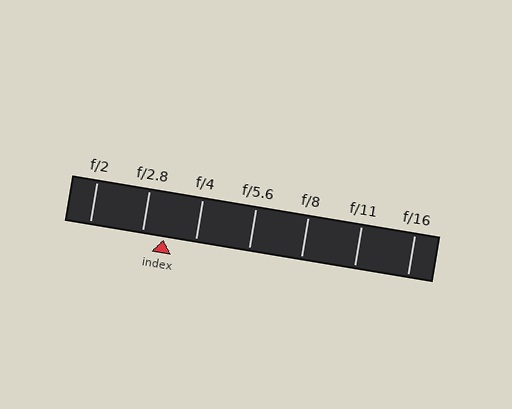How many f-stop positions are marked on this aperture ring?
There are 7 f-stop positions marked.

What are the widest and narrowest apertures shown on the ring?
The widest aperture shown is f/2 and the narrowest is f/16.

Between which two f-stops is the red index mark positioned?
The index mark is between f/2.8 and f/4.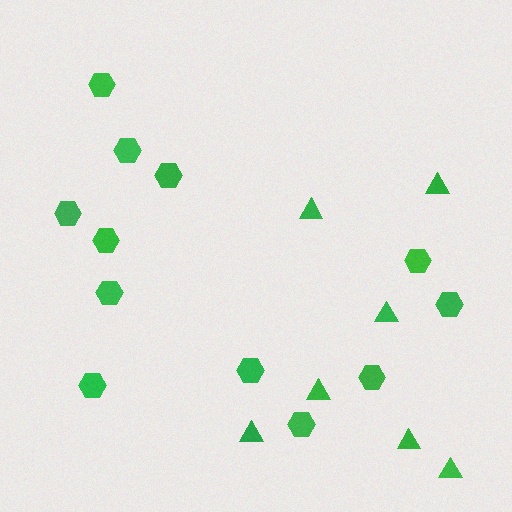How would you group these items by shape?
There are 2 groups: one group of hexagons (12) and one group of triangles (7).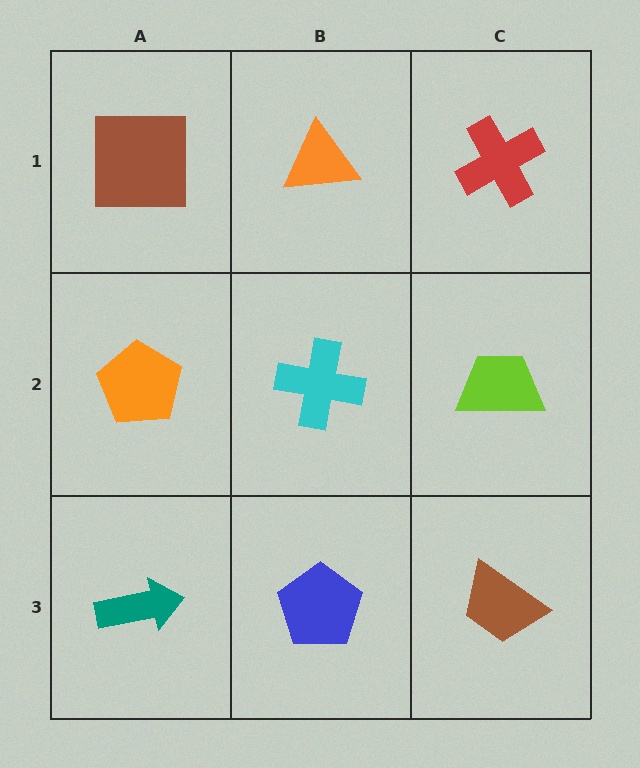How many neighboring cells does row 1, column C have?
2.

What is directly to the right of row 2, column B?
A lime trapezoid.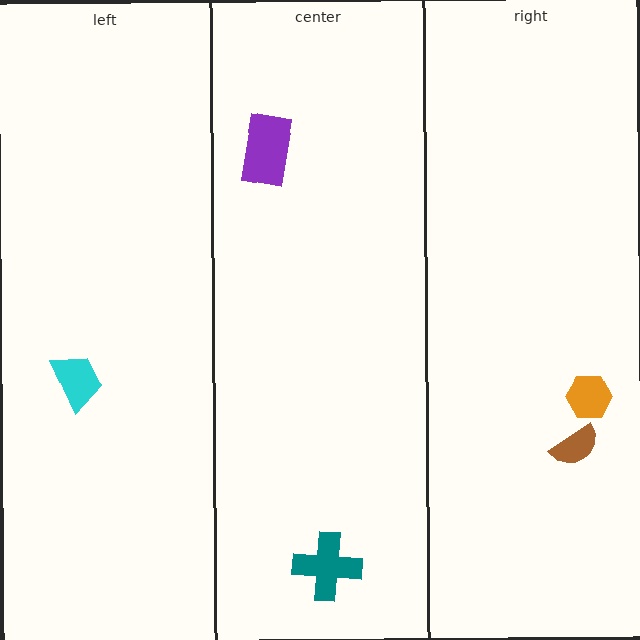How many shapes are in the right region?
2.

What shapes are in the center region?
The teal cross, the purple rectangle.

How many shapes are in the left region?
1.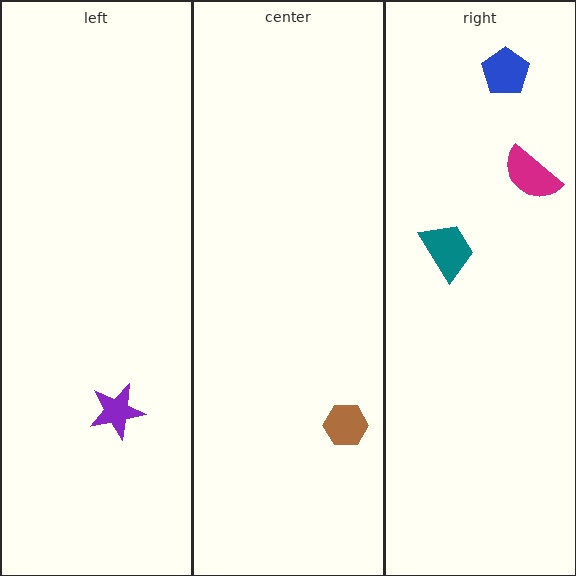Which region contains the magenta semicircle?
The right region.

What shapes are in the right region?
The teal trapezoid, the blue pentagon, the magenta semicircle.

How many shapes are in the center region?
1.